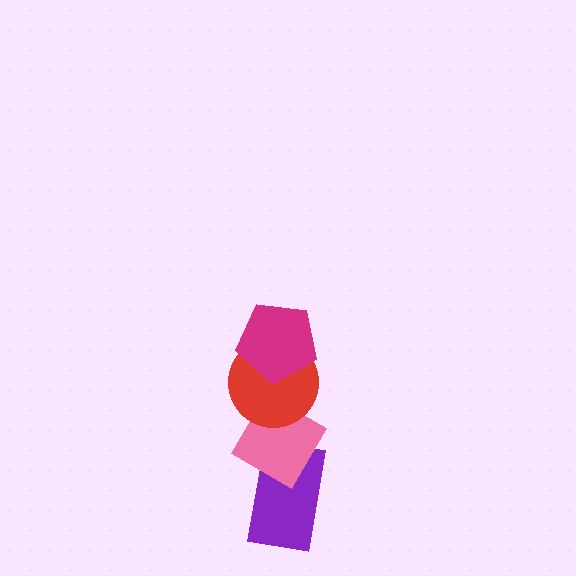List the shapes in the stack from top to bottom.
From top to bottom: the magenta pentagon, the red circle, the pink diamond, the purple rectangle.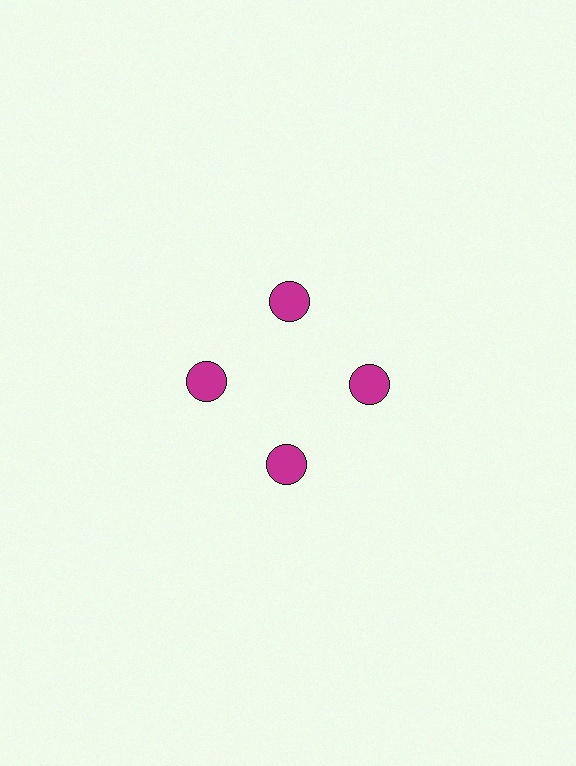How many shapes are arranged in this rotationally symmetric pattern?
There are 4 shapes, arranged in 4 groups of 1.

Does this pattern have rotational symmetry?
Yes, this pattern has 4-fold rotational symmetry. It looks the same after rotating 90 degrees around the center.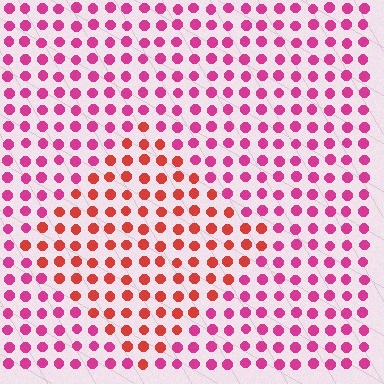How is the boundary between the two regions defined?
The boundary is defined purely by a slight shift in hue (about 37 degrees). Spacing, size, and orientation are identical on both sides.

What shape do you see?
I see a diamond.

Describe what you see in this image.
The image is filled with small magenta elements in a uniform arrangement. A diamond-shaped region is visible where the elements are tinted to a slightly different hue, forming a subtle color boundary.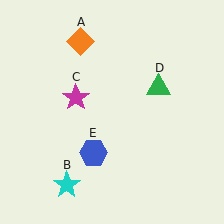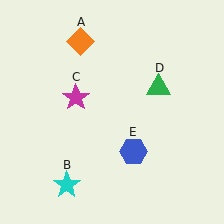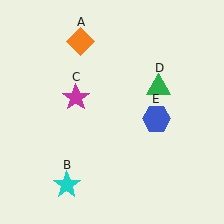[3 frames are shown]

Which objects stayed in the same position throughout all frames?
Orange diamond (object A) and cyan star (object B) and magenta star (object C) and green triangle (object D) remained stationary.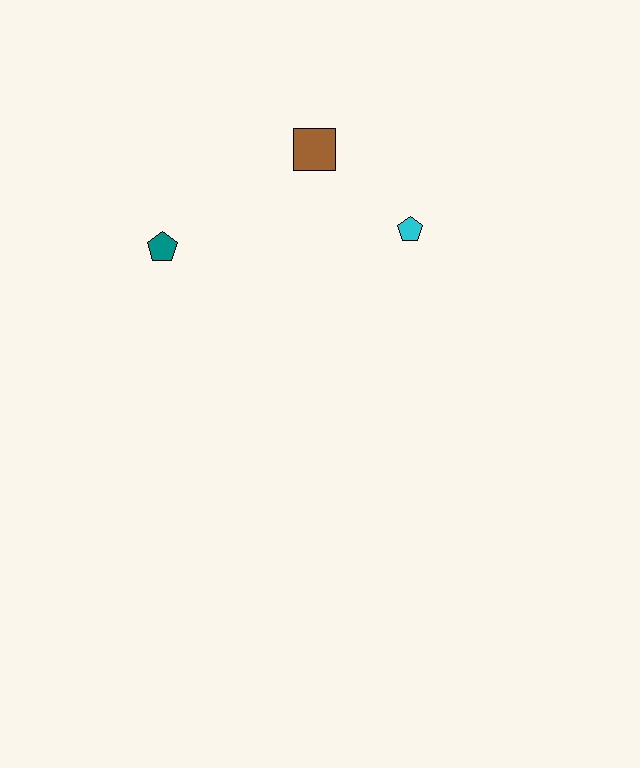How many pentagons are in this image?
There are 2 pentagons.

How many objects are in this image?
There are 3 objects.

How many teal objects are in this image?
There is 1 teal object.